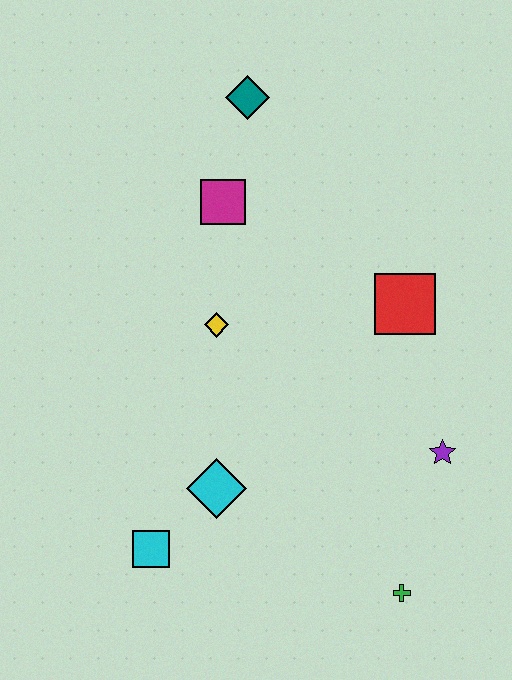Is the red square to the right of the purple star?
No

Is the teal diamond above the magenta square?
Yes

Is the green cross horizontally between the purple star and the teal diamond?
Yes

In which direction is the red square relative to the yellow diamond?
The red square is to the right of the yellow diamond.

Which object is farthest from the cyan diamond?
The teal diamond is farthest from the cyan diamond.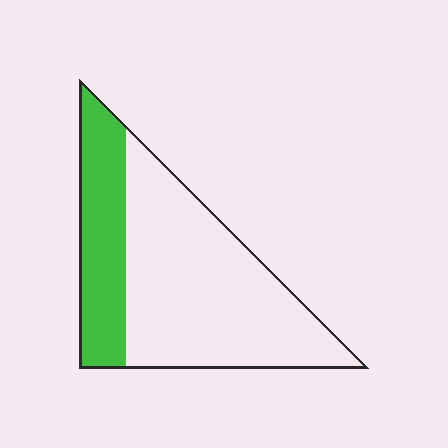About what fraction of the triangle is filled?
About one third (1/3).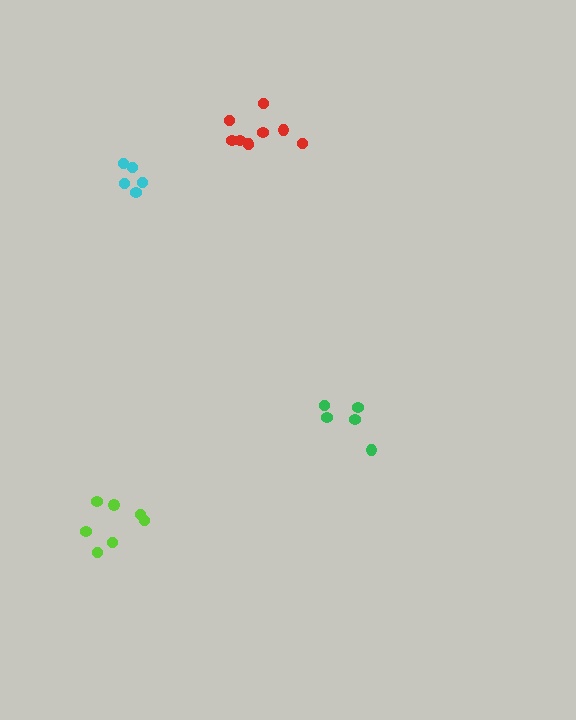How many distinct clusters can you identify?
There are 4 distinct clusters.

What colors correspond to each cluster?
The clusters are colored: cyan, lime, green, red.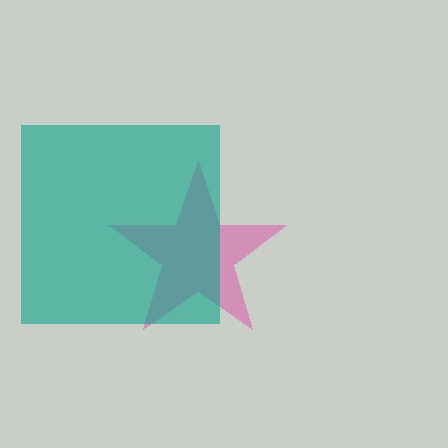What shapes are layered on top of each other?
The layered shapes are: a pink star, a teal square.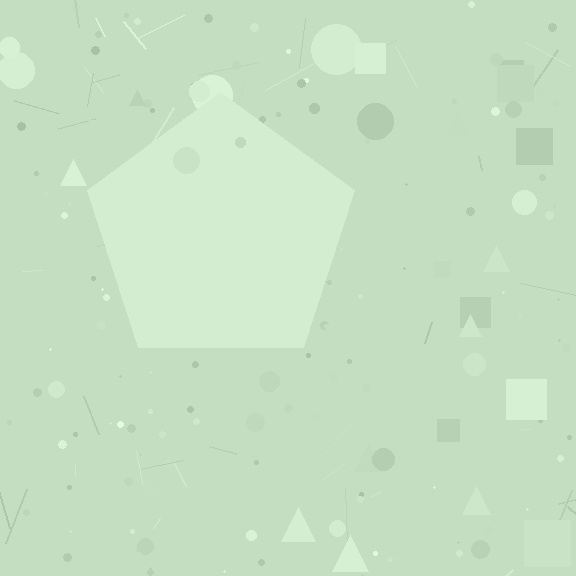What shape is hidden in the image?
A pentagon is hidden in the image.